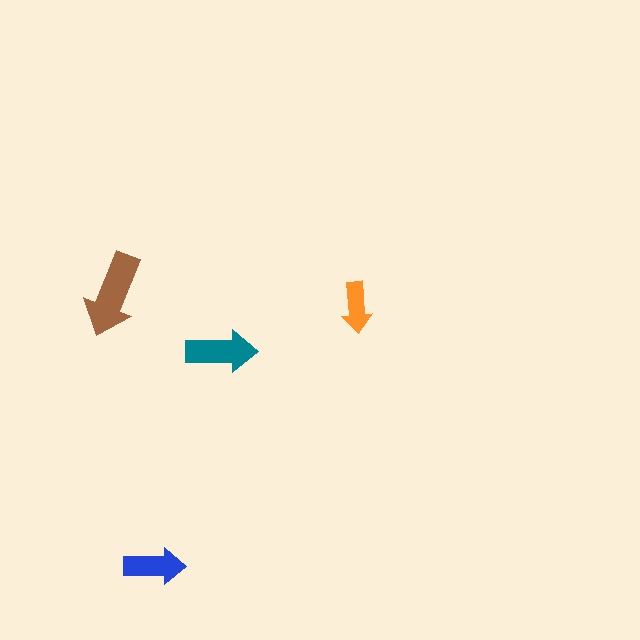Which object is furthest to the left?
The brown arrow is leftmost.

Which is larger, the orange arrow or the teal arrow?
The teal one.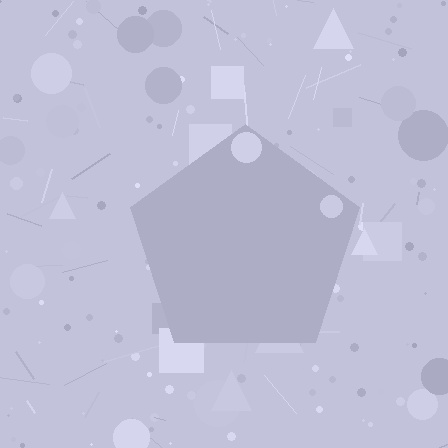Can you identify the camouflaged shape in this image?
The camouflaged shape is a pentagon.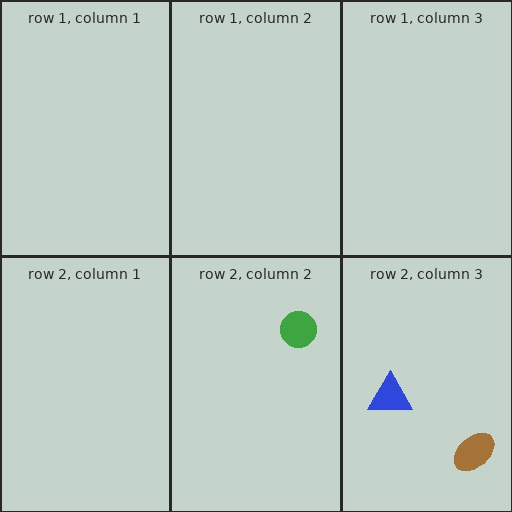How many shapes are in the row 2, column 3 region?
2.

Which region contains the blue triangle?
The row 2, column 3 region.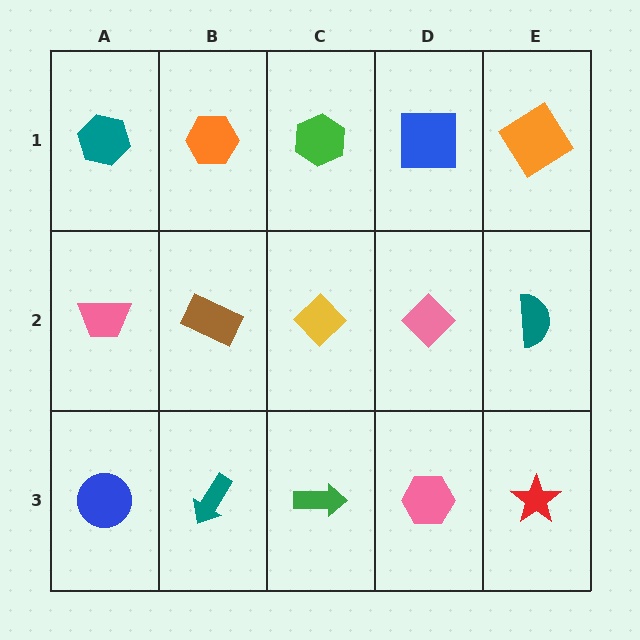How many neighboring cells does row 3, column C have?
3.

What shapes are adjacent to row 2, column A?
A teal hexagon (row 1, column A), a blue circle (row 3, column A), a brown rectangle (row 2, column B).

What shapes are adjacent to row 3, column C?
A yellow diamond (row 2, column C), a teal arrow (row 3, column B), a pink hexagon (row 3, column D).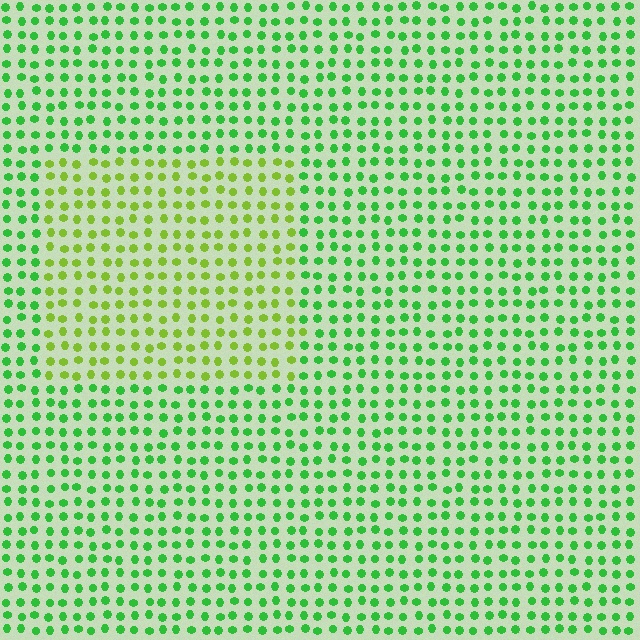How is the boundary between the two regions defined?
The boundary is defined purely by a slight shift in hue (about 38 degrees). Spacing, size, and orientation are identical on both sides.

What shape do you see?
I see a rectangle.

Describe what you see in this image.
The image is filled with small green elements in a uniform arrangement. A rectangle-shaped region is visible where the elements are tinted to a slightly different hue, forming a subtle color boundary.